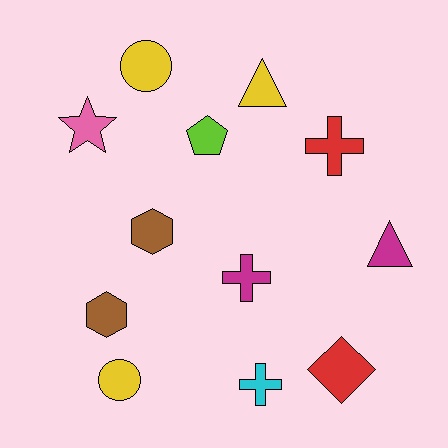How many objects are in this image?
There are 12 objects.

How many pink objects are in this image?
There is 1 pink object.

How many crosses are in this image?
There are 3 crosses.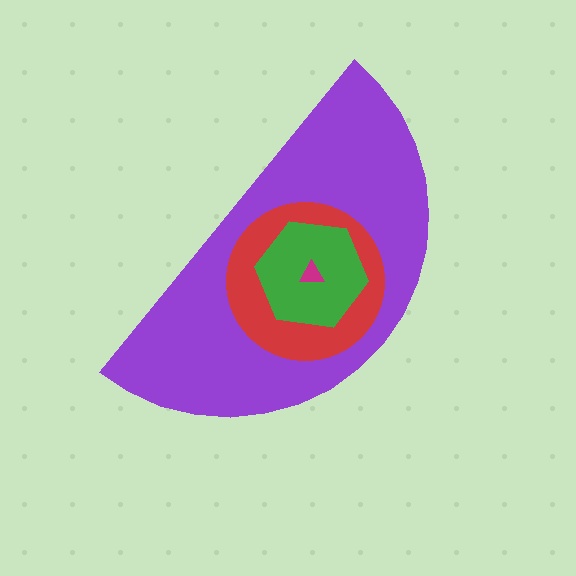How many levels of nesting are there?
4.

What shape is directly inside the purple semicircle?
The red circle.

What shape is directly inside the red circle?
The green hexagon.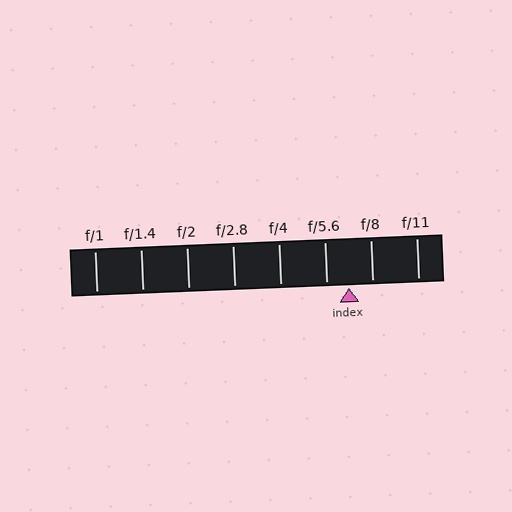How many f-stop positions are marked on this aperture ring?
There are 8 f-stop positions marked.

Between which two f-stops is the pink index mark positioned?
The index mark is between f/5.6 and f/8.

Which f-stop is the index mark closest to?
The index mark is closest to f/5.6.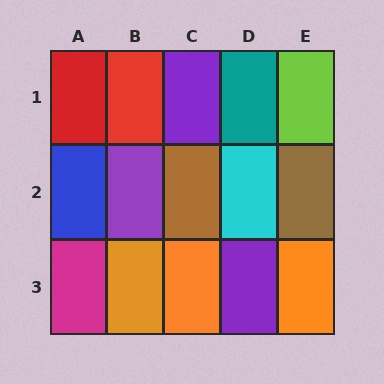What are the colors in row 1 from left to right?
Red, red, purple, teal, lime.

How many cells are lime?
1 cell is lime.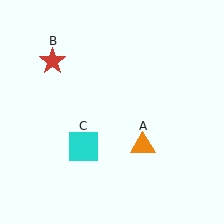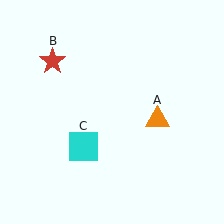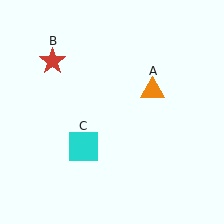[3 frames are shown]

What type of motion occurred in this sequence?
The orange triangle (object A) rotated counterclockwise around the center of the scene.